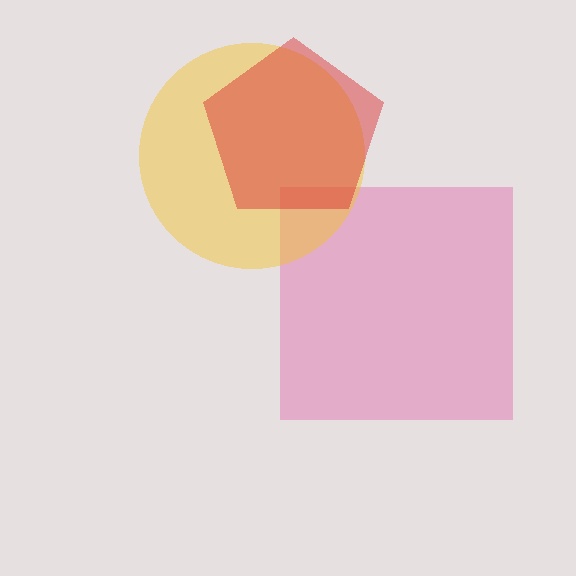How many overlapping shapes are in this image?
There are 3 overlapping shapes in the image.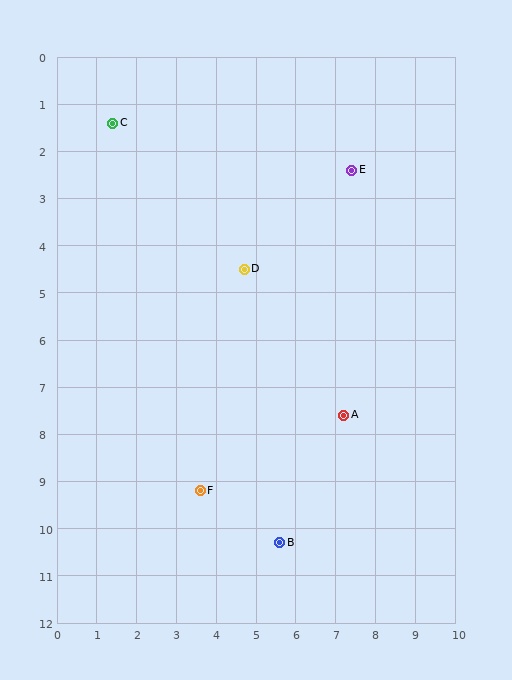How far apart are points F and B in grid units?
Points F and B are about 2.3 grid units apart.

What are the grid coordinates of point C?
Point C is at approximately (1.4, 1.4).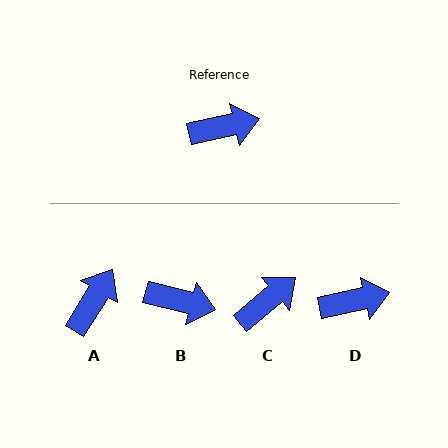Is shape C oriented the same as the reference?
No, it is off by about 28 degrees.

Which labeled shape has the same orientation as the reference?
D.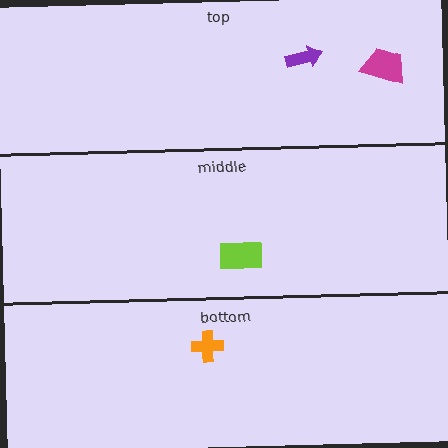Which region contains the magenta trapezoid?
The top region.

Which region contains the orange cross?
The bottom region.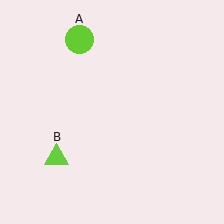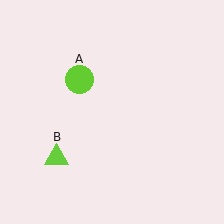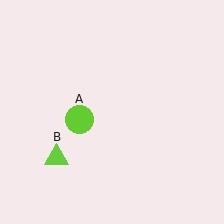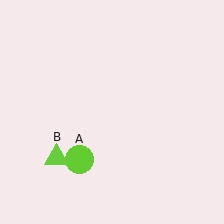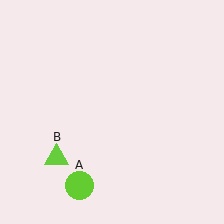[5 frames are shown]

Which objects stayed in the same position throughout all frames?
Lime triangle (object B) remained stationary.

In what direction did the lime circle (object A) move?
The lime circle (object A) moved down.